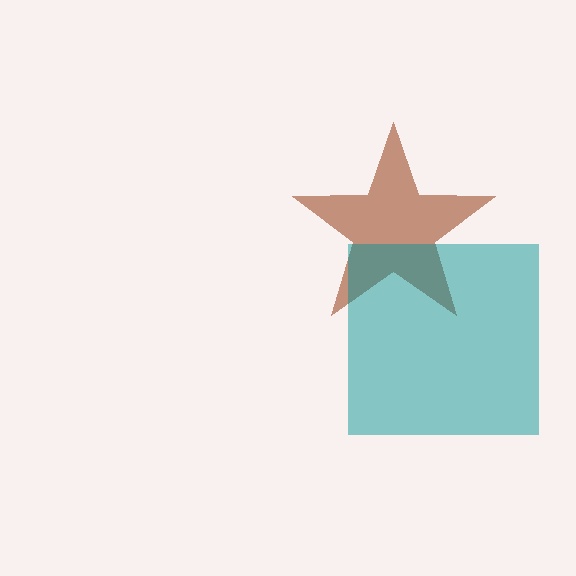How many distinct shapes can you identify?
There are 2 distinct shapes: a brown star, a teal square.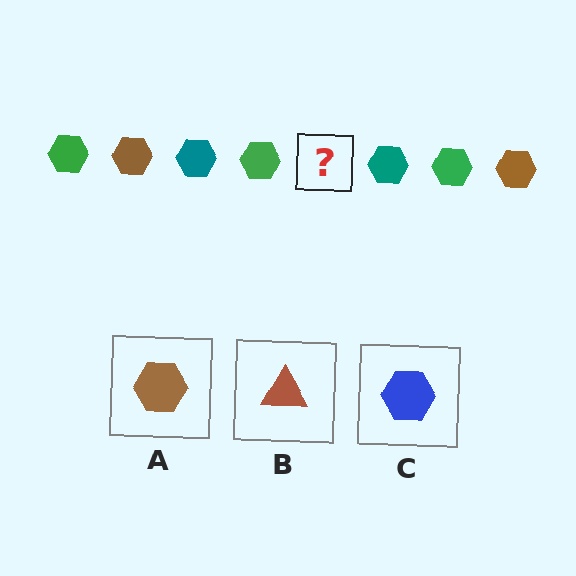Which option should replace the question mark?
Option A.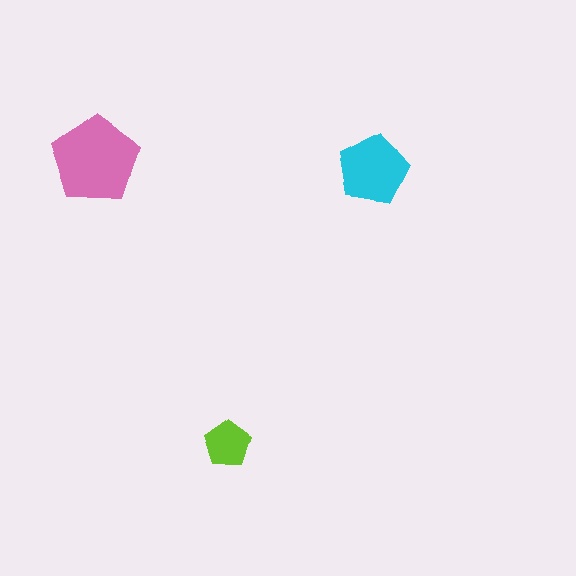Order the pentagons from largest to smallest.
the pink one, the cyan one, the lime one.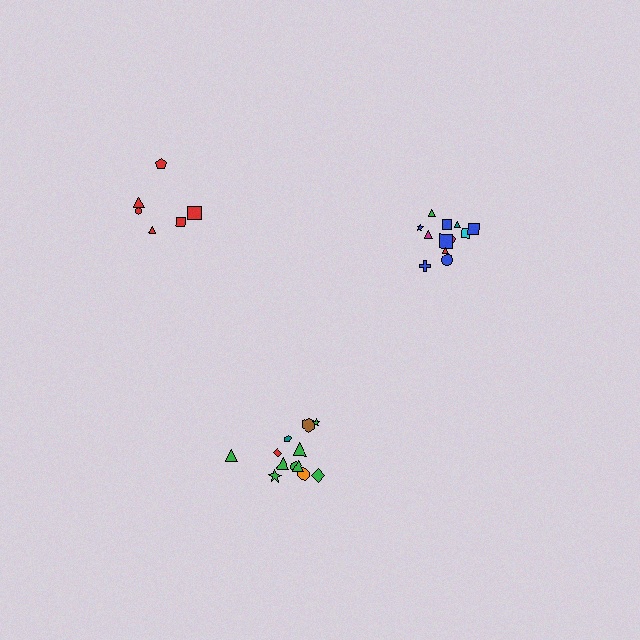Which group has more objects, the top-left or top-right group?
The top-right group.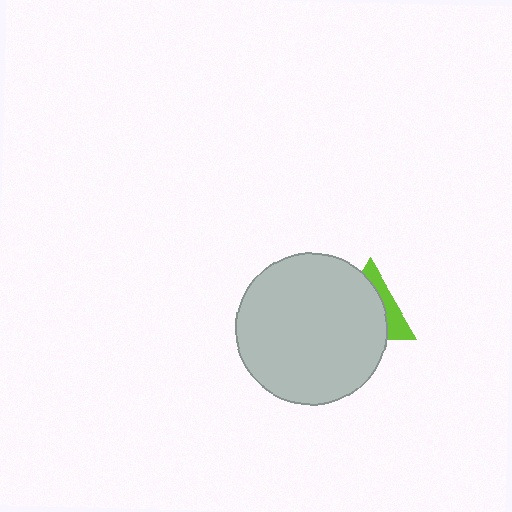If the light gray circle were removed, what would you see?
You would see the complete lime triangle.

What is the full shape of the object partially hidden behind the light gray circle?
The partially hidden object is a lime triangle.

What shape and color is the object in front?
The object in front is a light gray circle.